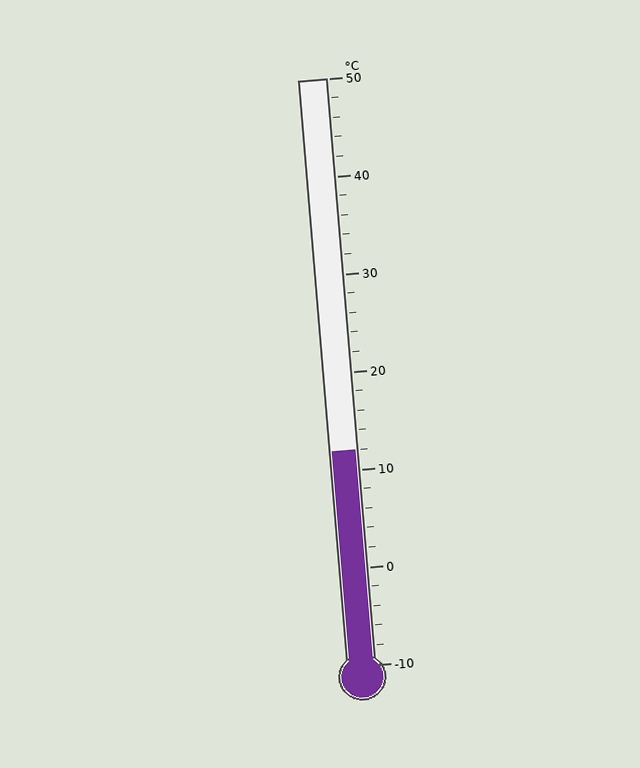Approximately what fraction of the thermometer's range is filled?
The thermometer is filled to approximately 35% of its range.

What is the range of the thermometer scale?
The thermometer scale ranges from -10°C to 50°C.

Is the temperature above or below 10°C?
The temperature is above 10°C.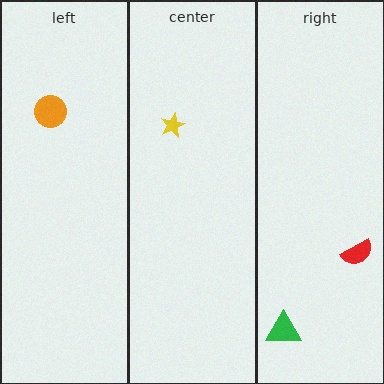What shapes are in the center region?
The yellow star.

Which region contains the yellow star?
The center region.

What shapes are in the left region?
The orange circle.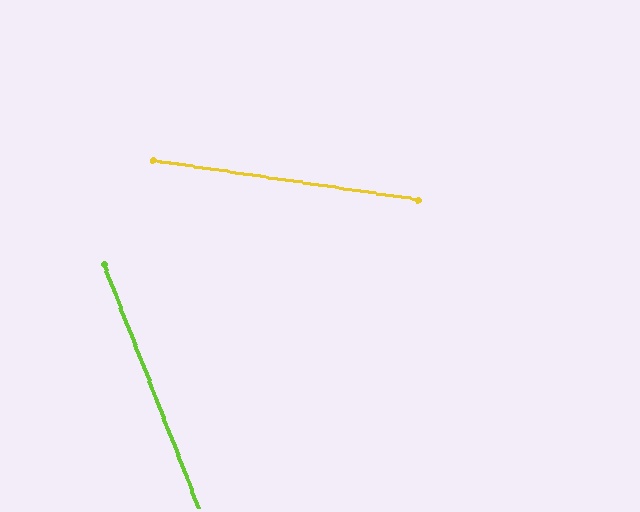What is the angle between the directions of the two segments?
Approximately 60 degrees.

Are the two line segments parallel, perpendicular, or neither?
Neither parallel nor perpendicular — they differ by about 60°.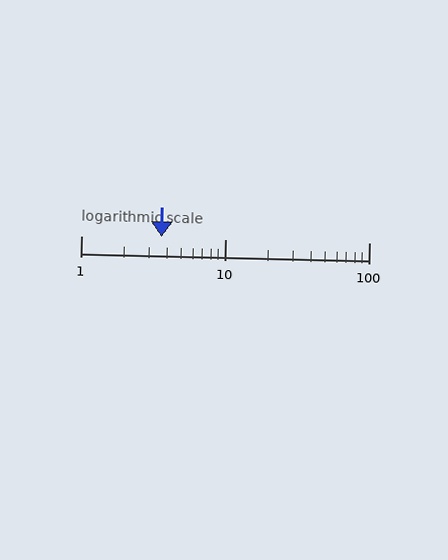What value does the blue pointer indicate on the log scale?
The pointer indicates approximately 3.6.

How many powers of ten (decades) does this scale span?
The scale spans 2 decades, from 1 to 100.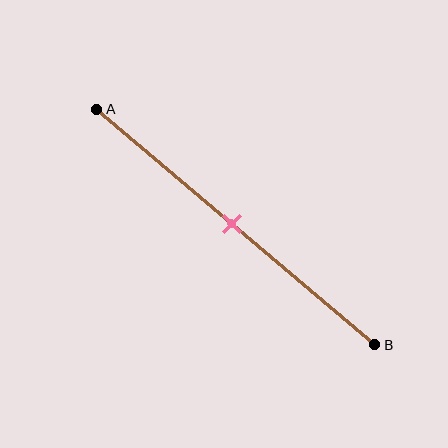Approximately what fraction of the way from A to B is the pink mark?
The pink mark is approximately 50% of the way from A to B.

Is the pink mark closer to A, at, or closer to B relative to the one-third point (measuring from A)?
The pink mark is closer to point B than the one-third point of segment AB.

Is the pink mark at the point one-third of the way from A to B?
No, the mark is at about 50% from A, not at the 33% one-third point.